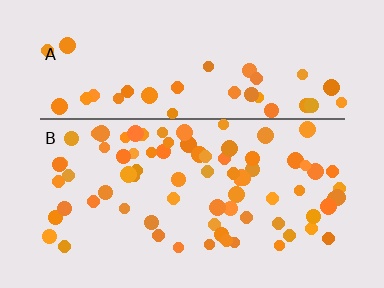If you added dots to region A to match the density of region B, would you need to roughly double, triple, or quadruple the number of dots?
Approximately double.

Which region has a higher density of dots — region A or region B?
B (the bottom).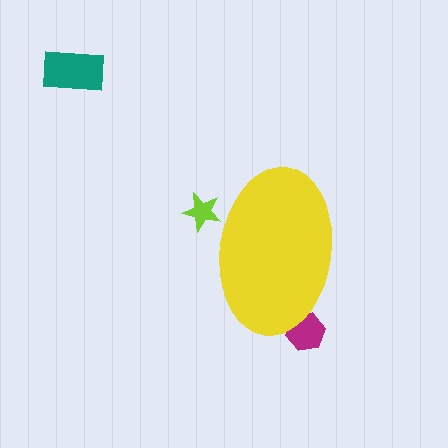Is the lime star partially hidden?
Yes, the lime star is partially hidden behind the yellow ellipse.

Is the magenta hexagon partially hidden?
Yes, the magenta hexagon is partially hidden behind the yellow ellipse.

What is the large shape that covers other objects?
A yellow ellipse.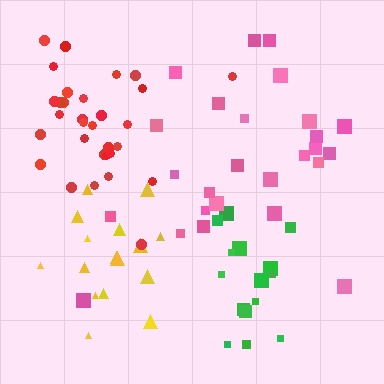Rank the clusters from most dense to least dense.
green, red, yellow, pink.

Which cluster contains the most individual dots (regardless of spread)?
Red (32).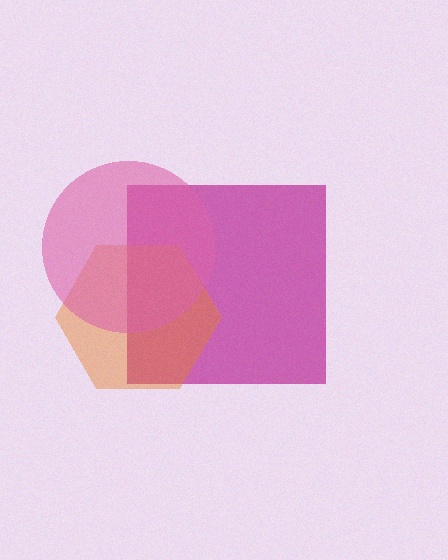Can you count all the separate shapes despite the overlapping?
Yes, there are 3 separate shapes.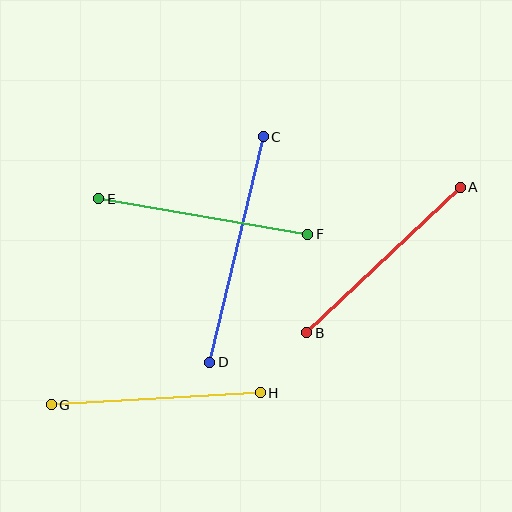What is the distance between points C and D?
The distance is approximately 232 pixels.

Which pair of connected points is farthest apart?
Points C and D are farthest apart.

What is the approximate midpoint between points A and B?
The midpoint is at approximately (383, 260) pixels.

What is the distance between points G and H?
The distance is approximately 209 pixels.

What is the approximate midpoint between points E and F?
The midpoint is at approximately (203, 217) pixels.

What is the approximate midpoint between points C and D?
The midpoint is at approximately (236, 249) pixels.